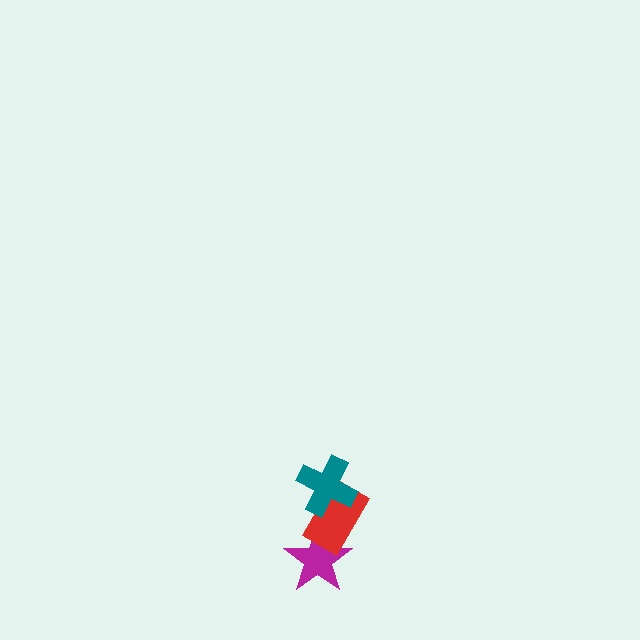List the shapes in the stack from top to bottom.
From top to bottom: the teal cross, the red rectangle, the magenta star.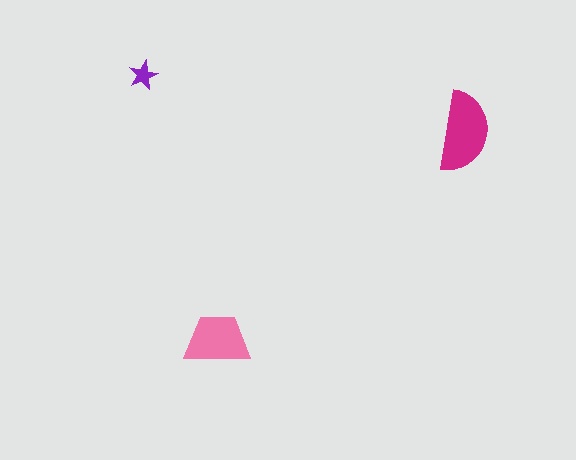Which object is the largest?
The magenta semicircle.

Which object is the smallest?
The purple star.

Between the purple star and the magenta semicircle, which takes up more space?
The magenta semicircle.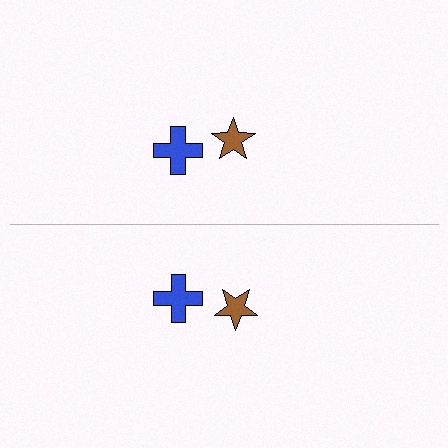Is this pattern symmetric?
Yes, this pattern has bilateral (reflection) symmetry.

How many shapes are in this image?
There are 4 shapes in this image.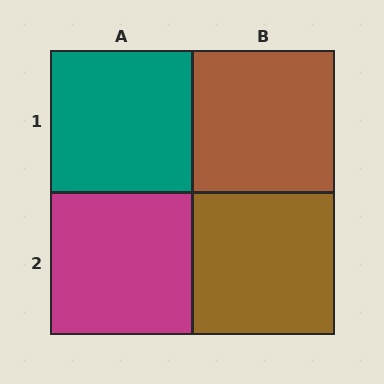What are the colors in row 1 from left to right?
Teal, brown.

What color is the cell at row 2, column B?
Brown.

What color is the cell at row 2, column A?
Magenta.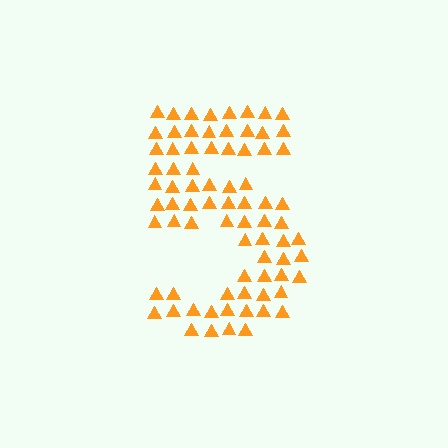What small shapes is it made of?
It is made of small triangles.